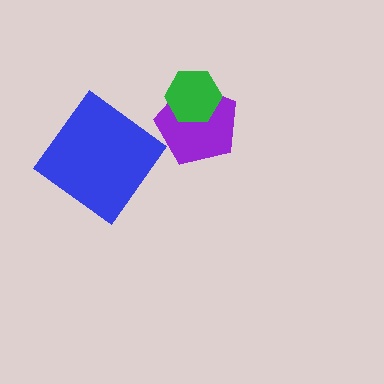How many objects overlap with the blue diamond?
0 objects overlap with the blue diamond.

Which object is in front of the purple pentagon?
The green hexagon is in front of the purple pentagon.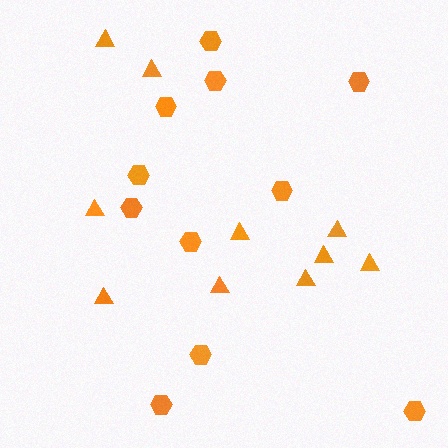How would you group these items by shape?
There are 2 groups: one group of hexagons (11) and one group of triangles (10).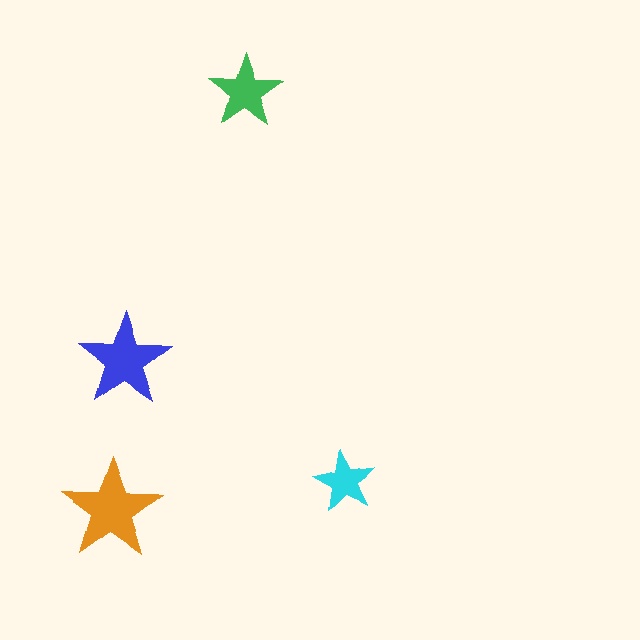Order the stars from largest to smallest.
the orange one, the blue one, the green one, the cyan one.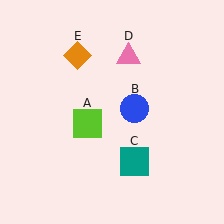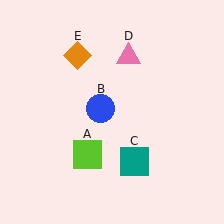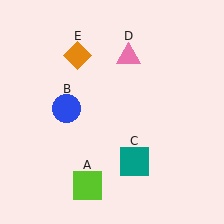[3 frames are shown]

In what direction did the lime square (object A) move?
The lime square (object A) moved down.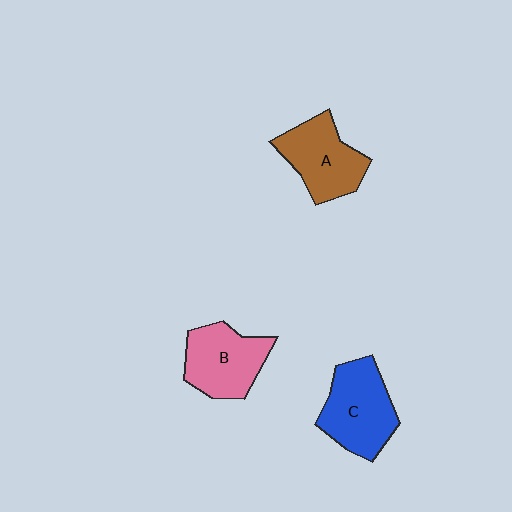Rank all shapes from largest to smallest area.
From largest to smallest: C (blue), B (pink), A (brown).